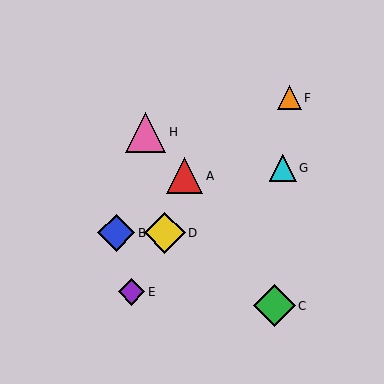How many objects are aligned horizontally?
2 objects (B, D) are aligned horizontally.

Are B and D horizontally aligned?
Yes, both are at y≈233.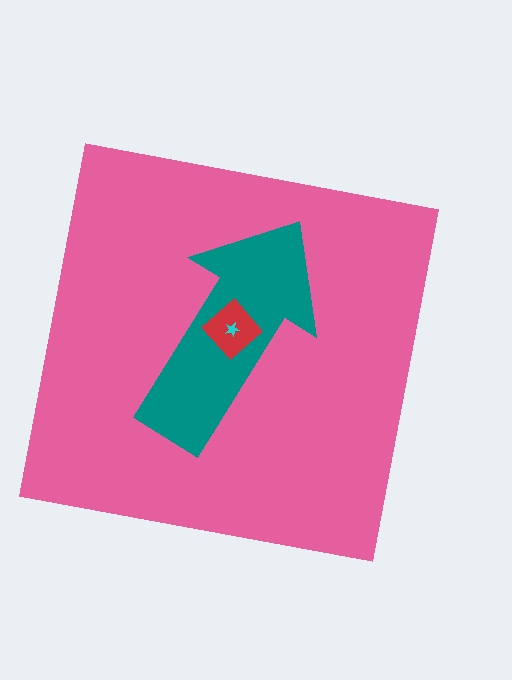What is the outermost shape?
The pink square.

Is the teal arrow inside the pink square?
Yes.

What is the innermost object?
The cyan star.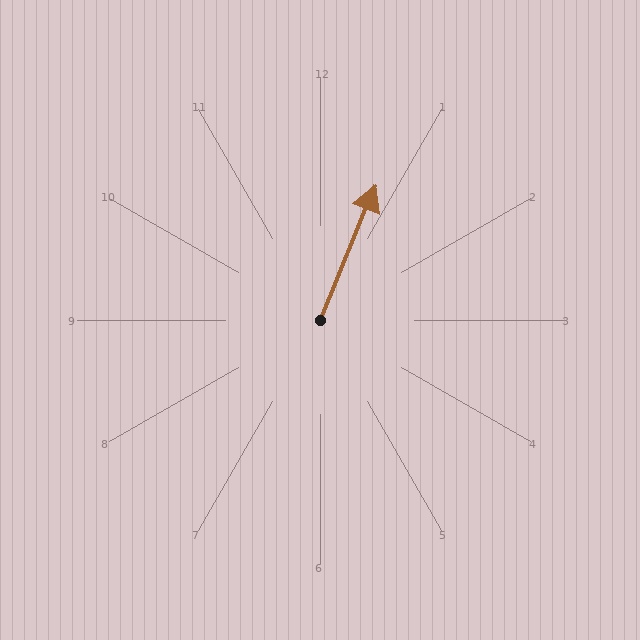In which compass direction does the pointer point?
North.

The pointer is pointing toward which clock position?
Roughly 1 o'clock.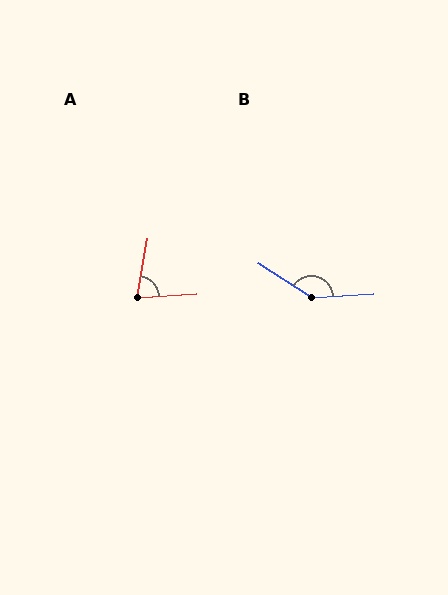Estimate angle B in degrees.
Approximately 143 degrees.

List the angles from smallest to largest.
A (76°), B (143°).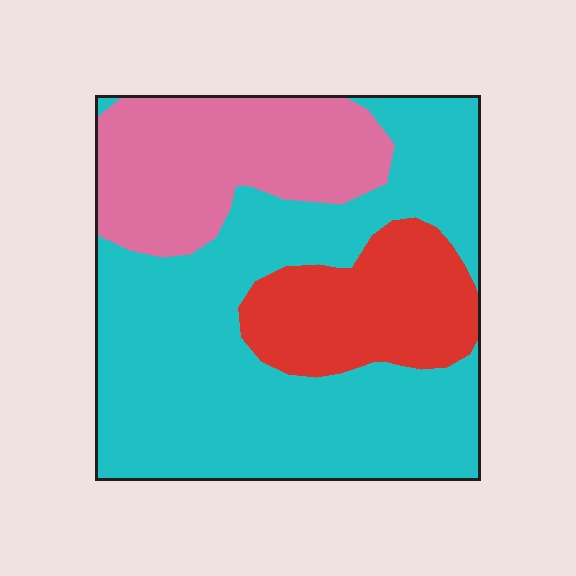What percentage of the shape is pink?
Pink covers 24% of the shape.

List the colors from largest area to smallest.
From largest to smallest: cyan, pink, red.